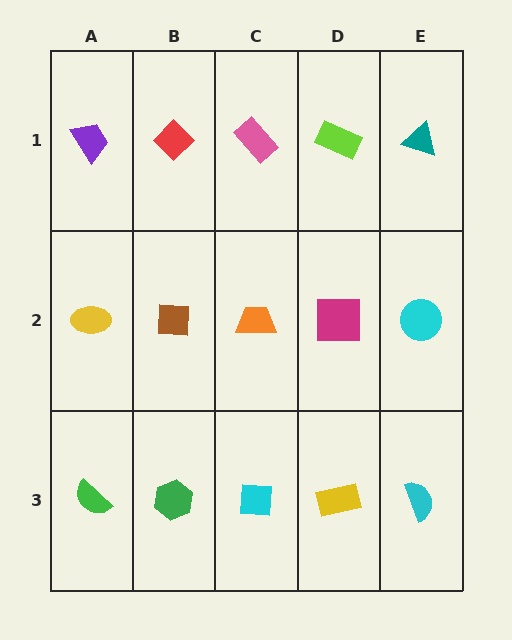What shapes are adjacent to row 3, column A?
A yellow ellipse (row 2, column A), a green hexagon (row 3, column B).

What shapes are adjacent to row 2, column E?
A teal triangle (row 1, column E), a cyan semicircle (row 3, column E), a magenta square (row 2, column D).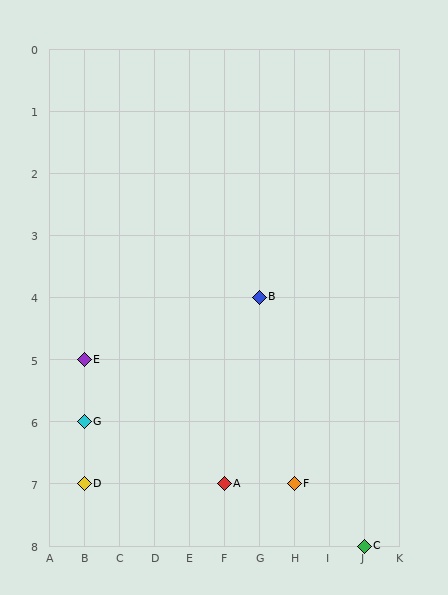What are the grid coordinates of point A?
Point A is at grid coordinates (F, 7).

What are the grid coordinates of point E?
Point E is at grid coordinates (B, 5).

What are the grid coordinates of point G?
Point G is at grid coordinates (B, 6).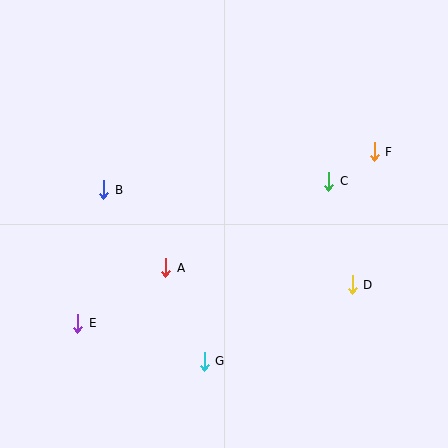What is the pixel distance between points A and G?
The distance between A and G is 101 pixels.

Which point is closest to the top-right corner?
Point F is closest to the top-right corner.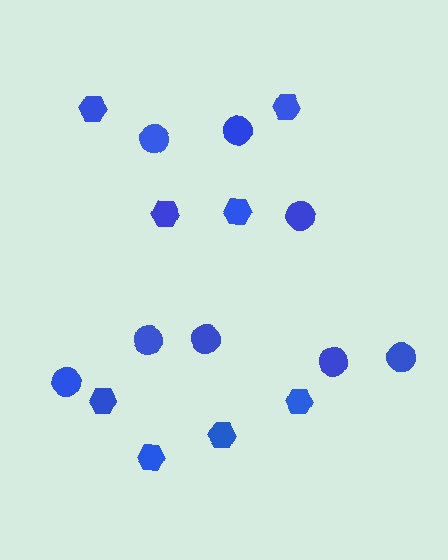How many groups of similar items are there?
There are 2 groups: one group of hexagons (8) and one group of circles (8).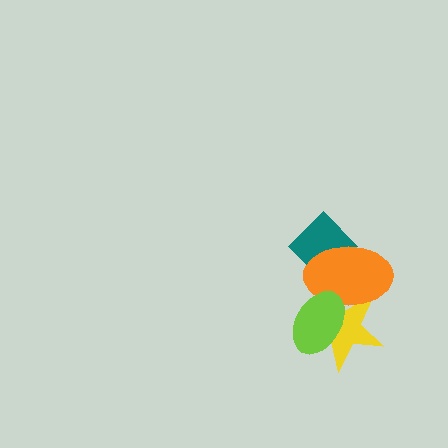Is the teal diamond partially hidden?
Yes, it is partially covered by another shape.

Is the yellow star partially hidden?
Yes, it is partially covered by another shape.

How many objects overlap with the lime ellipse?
2 objects overlap with the lime ellipse.